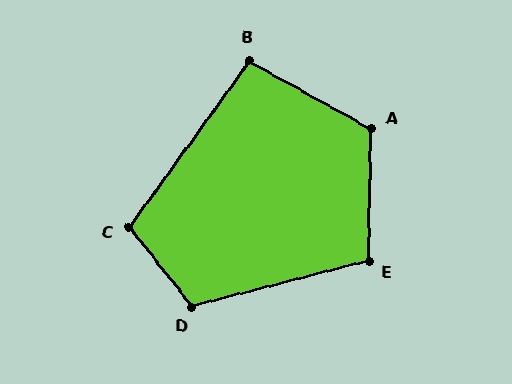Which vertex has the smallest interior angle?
B, at approximately 97 degrees.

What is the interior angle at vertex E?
Approximately 106 degrees (obtuse).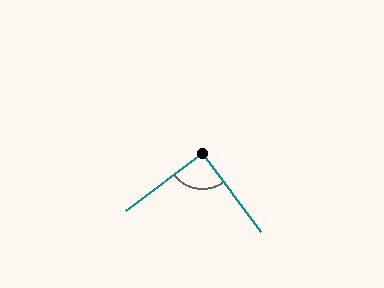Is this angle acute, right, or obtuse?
It is approximately a right angle.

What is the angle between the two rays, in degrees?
Approximately 90 degrees.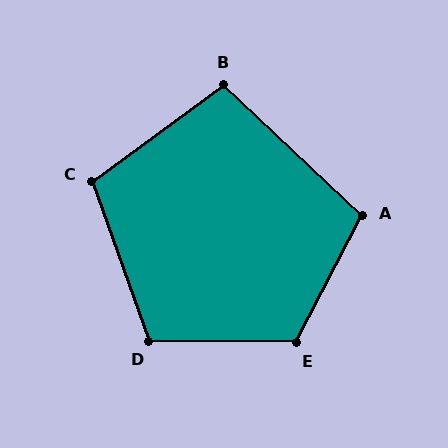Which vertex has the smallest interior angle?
B, at approximately 101 degrees.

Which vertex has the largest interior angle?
E, at approximately 117 degrees.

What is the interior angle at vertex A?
Approximately 106 degrees (obtuse).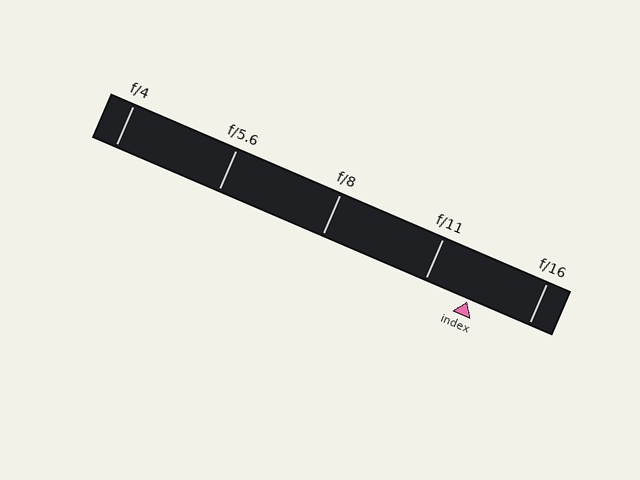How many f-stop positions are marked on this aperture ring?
There are 5 f-stop positions marked.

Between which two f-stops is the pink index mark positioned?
The index mark is between f/11 and f/16.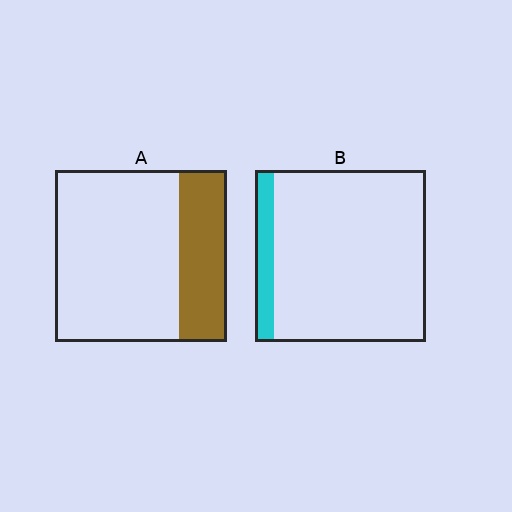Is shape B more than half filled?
No.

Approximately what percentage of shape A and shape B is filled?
A is approximately 30% and B is approximately 10%.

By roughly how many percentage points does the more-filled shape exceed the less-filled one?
By roughly 15 percentage points (A over B).